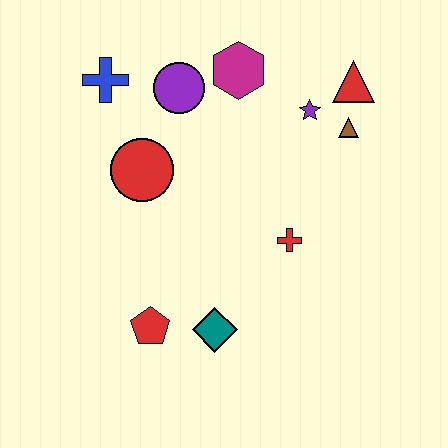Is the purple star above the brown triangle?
Yes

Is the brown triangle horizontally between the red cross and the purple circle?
No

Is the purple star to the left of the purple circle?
No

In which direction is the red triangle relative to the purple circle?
The red triangle is to the right of the purple circle.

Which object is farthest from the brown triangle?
The red pentagon is farthest from the brown triangle.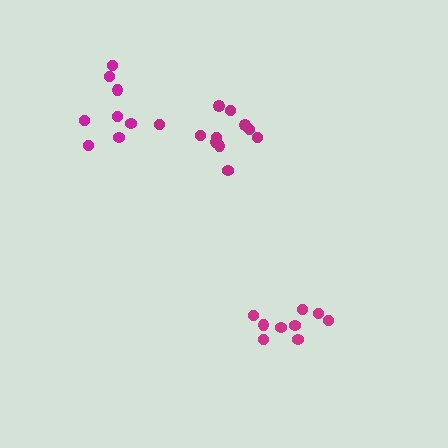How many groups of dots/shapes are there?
There are 3 groups.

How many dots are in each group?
Group 1: 9 dots, Group 2: 11 dots, Group 3: 8 dots (28 total).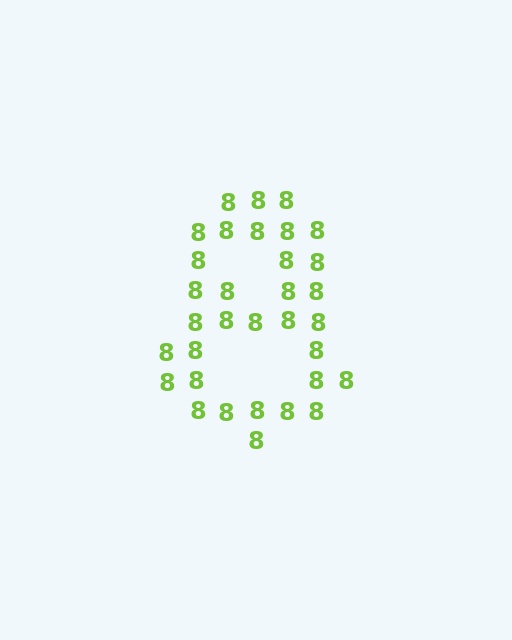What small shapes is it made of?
It is made of small digit 8's.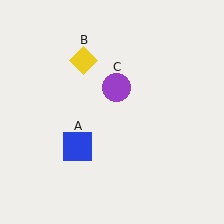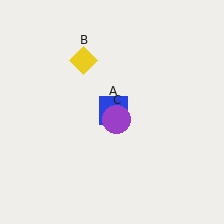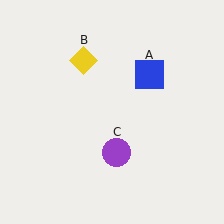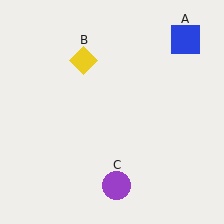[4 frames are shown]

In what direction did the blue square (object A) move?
The blue square (object A) moved up and to the right.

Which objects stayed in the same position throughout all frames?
Yellow diamond (object B) remained stationary.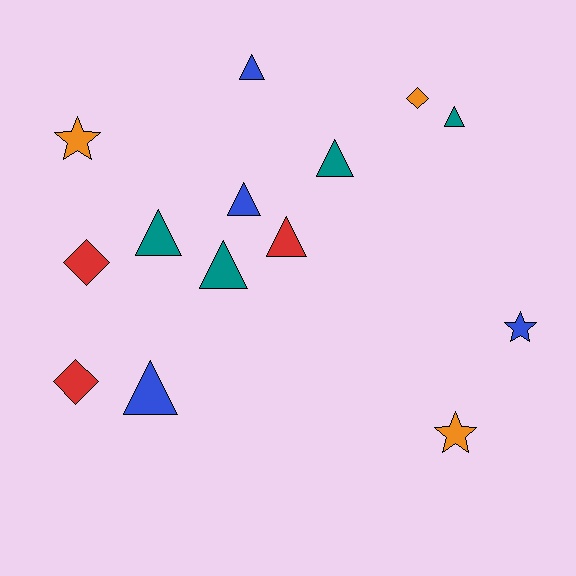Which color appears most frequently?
Teal, with 4 objects.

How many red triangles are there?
There is 1 red triangle.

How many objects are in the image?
There are 14 objects.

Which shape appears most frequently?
Triangle, with 8 objects.